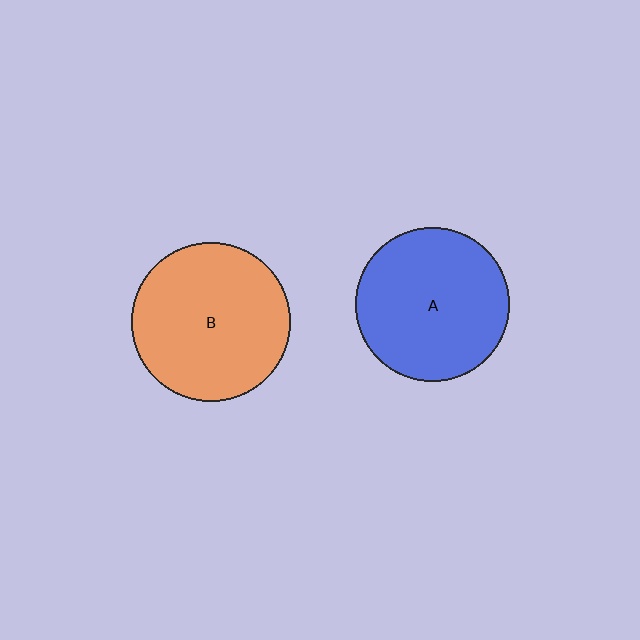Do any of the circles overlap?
No, none of the circles overlap.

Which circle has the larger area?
Circle B (orange).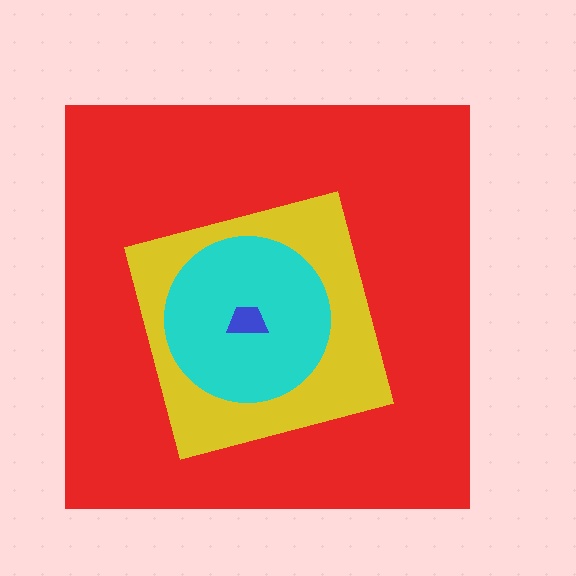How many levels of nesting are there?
4.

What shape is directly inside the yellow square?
The cyan circle.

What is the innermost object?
The blue trapezoid.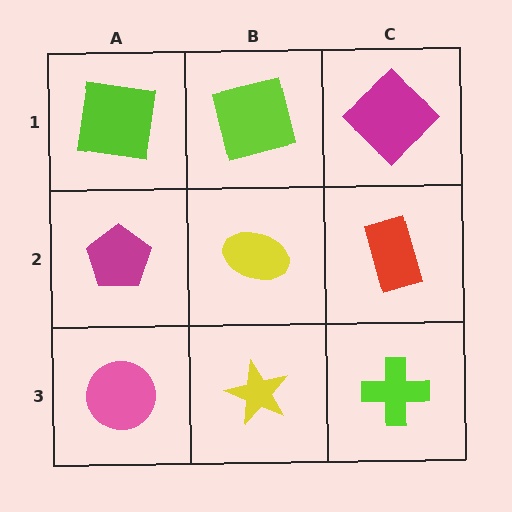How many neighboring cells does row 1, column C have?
2.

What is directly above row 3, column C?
A red rectangle.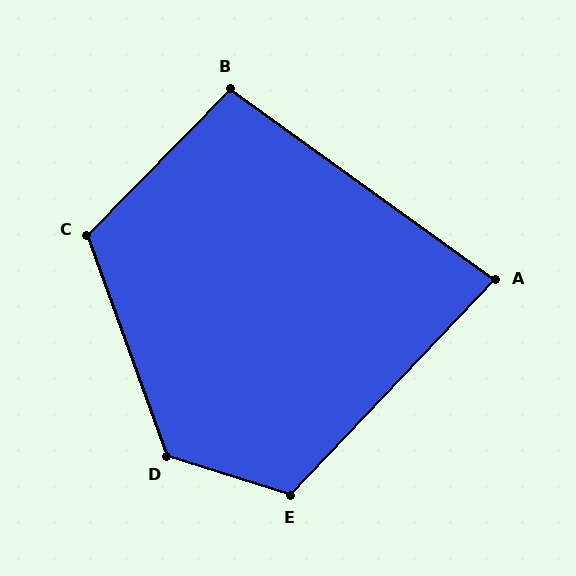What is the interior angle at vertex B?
Approximately 98 degrees (obtuse).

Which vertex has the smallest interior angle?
A, at approximately 82 degrees.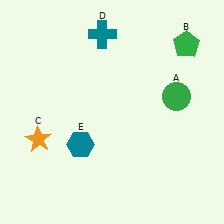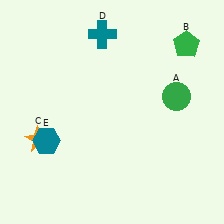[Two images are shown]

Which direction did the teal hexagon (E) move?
The teal hexagon (E) moved left.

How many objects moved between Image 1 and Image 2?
1 object moved between the two images.